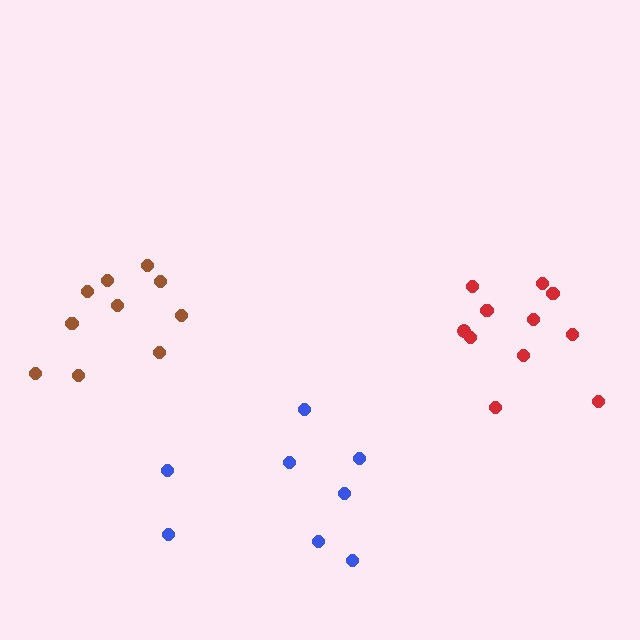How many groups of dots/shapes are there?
There are 3 groups.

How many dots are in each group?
Group 1: 11 dots, Group 2: 10 dots, Group 3: 8 dots (29 total).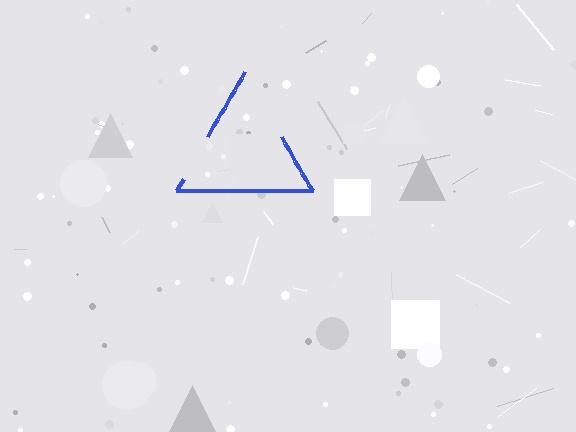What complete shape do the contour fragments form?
The contour fragments form a triangle.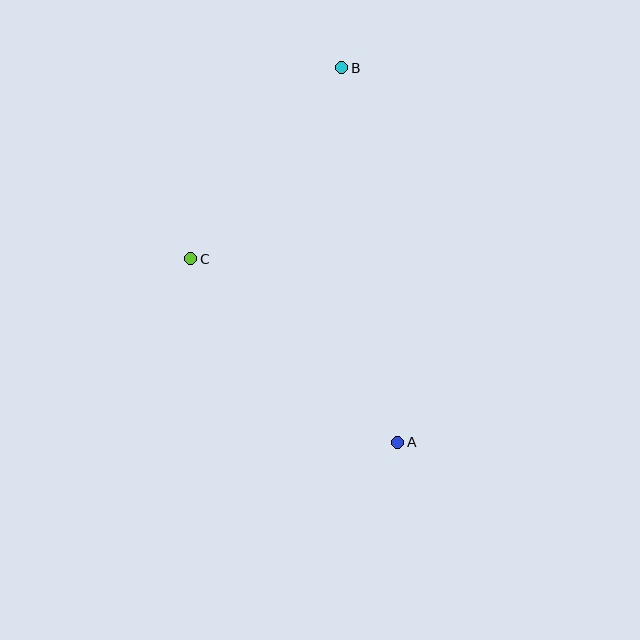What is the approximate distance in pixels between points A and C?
The distance between A and C is approximately 277 pixels.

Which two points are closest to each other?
Points B and C are closest to each other.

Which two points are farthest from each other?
Points A and B are farthest from each other.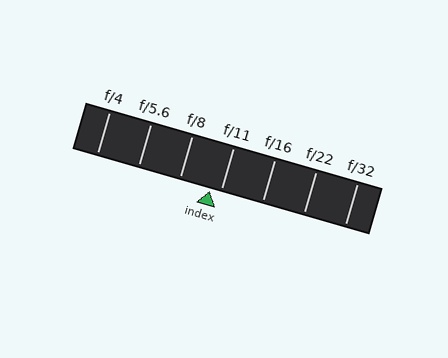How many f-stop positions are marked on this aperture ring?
There are 7 f-stop positions marked.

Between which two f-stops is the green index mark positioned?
The index mark is between f/8 and f/11.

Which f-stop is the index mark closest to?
The index mark is closest to f/11.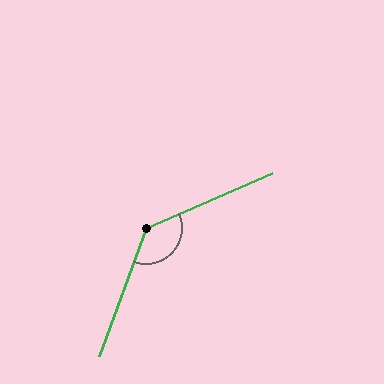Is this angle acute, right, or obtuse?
It is obtuse.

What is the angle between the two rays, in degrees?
Approximately 133 degrees.